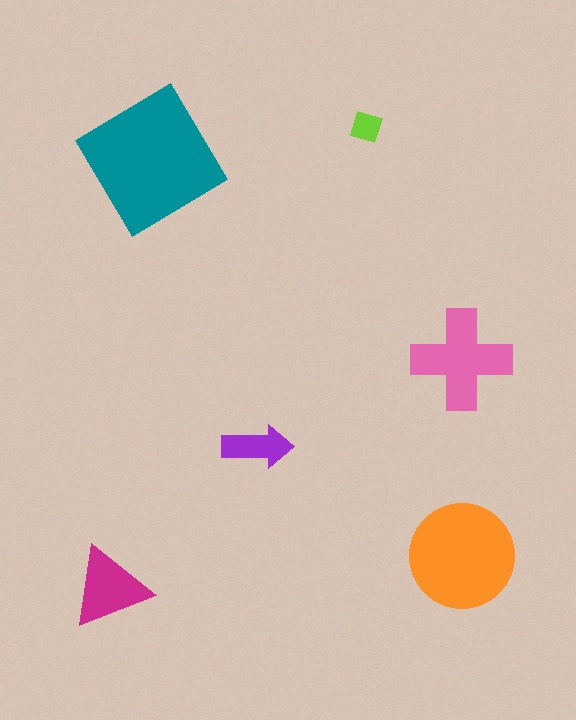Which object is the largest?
The teal diamond.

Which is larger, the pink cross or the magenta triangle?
The pink cross.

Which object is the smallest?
The lime diamond.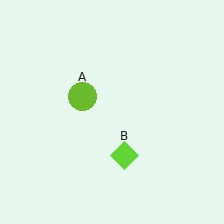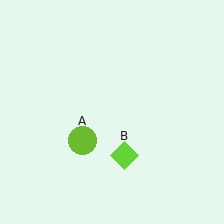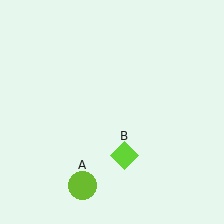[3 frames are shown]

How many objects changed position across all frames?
1 object changed position: lime circle (object A).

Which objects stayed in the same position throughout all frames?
Lime diamond (object B) remained stationary.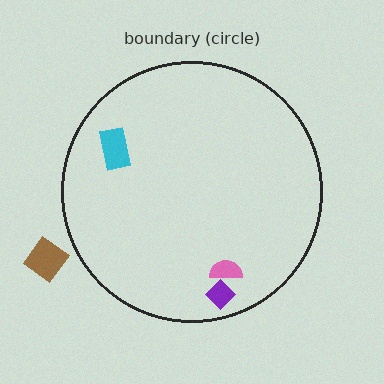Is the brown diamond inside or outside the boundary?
Outside.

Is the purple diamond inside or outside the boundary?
Inside.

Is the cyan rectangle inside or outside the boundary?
Inside.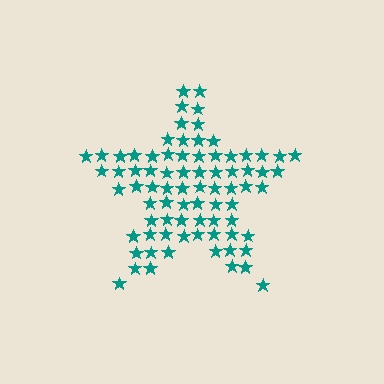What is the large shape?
The large shape is a star.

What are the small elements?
The small elements are stars.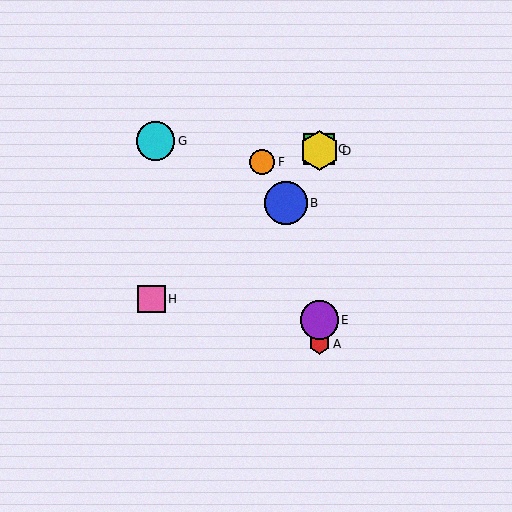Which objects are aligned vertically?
Objects A, C, D, E are aligned vertically.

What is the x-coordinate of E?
Object E is at x≈319.